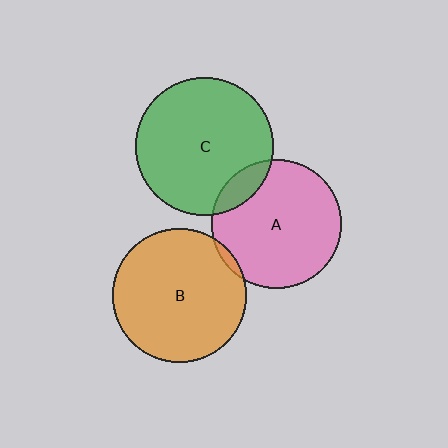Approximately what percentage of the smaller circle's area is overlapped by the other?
Approximately 5%.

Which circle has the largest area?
Circle C (green).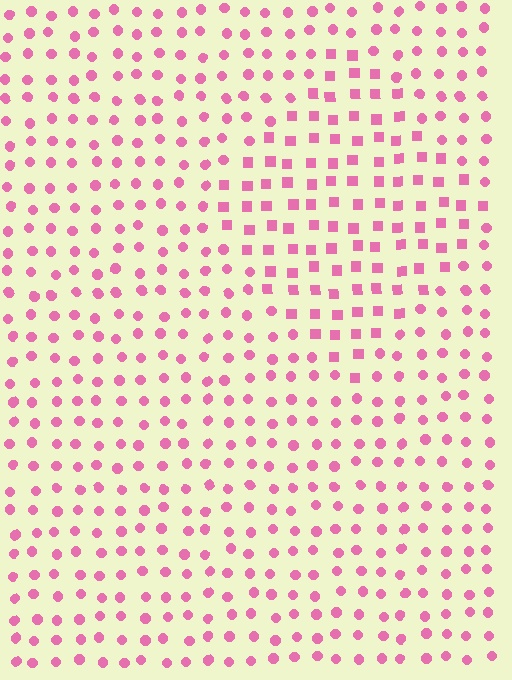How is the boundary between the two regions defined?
The boundary is defined by a change in element shape: squares inside vs. circles outside. All elements share the same color and spacing.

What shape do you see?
I see a diamond.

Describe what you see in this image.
The image is filled with small pink elements arranged in a uniform grid. A diamond-shaped region contains squares, while the surrounding area contains circles. The boundary is defined purely by the change in element shape.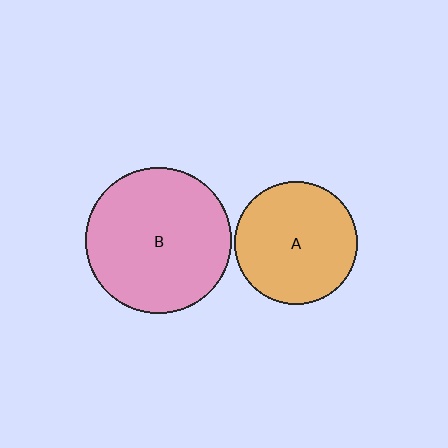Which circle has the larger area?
Circle B (pink).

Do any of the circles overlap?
No, none of the circles overlap.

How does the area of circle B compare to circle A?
Approximately 1.4 times.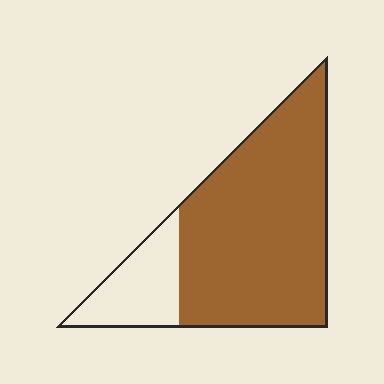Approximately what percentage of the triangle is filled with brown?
Approximately 80%.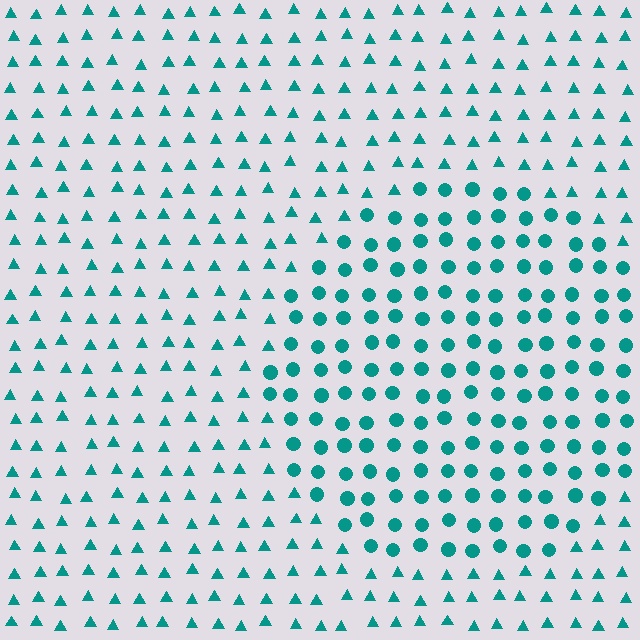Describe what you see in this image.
The image is filled with small teal elements arranged in a uniform grid. A circle-shaped region contains circles, while the surrounding area contains triangles. The boundary is defined purely by the change in element shape.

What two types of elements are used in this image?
The image uses circles inside the circle region and triangles outside it.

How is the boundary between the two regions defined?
The boundary is defined by a change in element shape: circles inside vs. triangles outside. All elements share the same color and spacing.